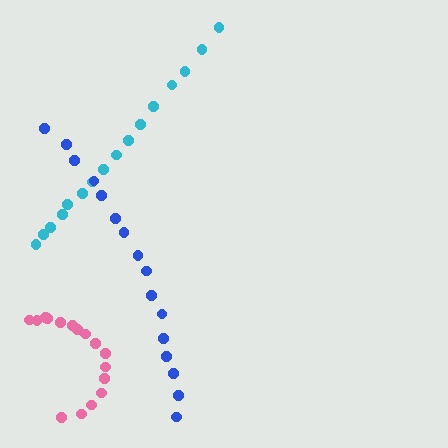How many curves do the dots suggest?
There are 3 distinct paths.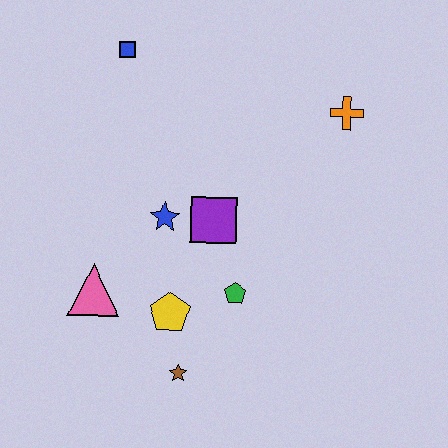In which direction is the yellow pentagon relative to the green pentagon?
The yellow pentagon is to the left of the green pentagon.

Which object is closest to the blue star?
The purple square is closest to the blue star.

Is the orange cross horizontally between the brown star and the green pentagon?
No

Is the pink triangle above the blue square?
No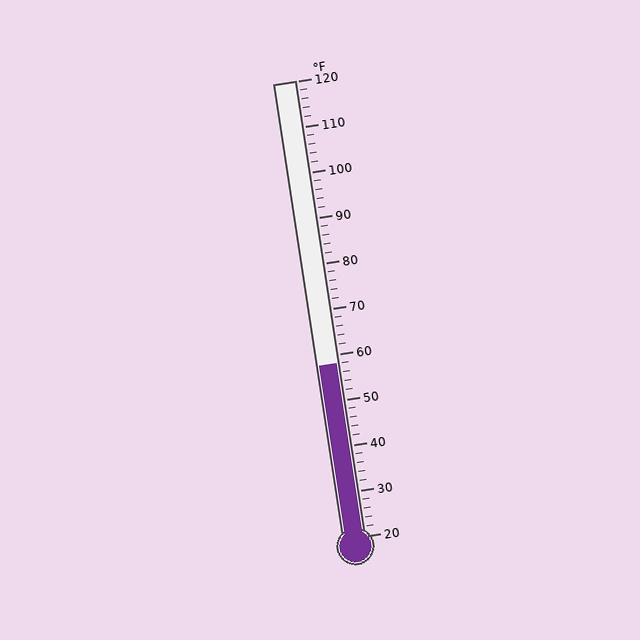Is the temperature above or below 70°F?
The temperature is below 70°F.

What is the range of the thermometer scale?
The thermometer scale ranges from 20°F to 120°F.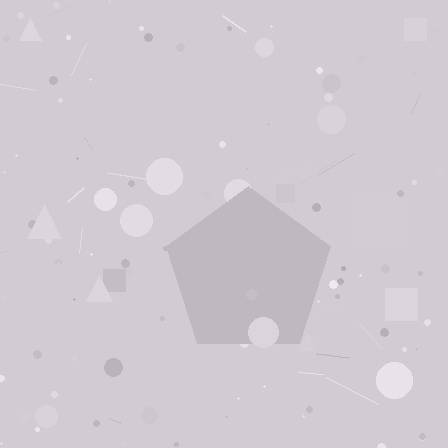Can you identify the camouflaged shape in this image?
The camouflaged shape is a pentagon.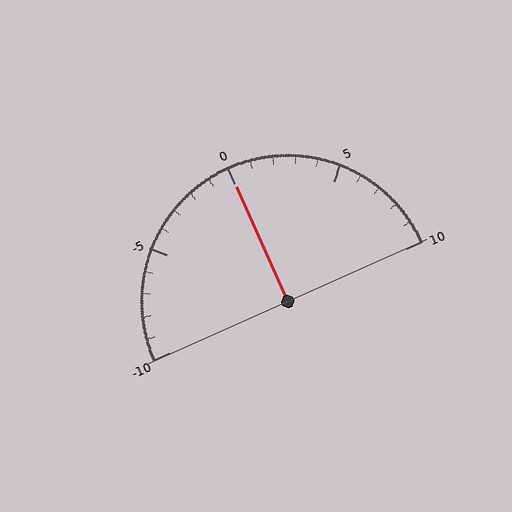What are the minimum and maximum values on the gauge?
The gauge ranges from -10 to 10.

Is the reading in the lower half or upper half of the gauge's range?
The reading is in the upper half of the range (-10 to 10).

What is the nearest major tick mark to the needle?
The nearest major tick mark is 0.